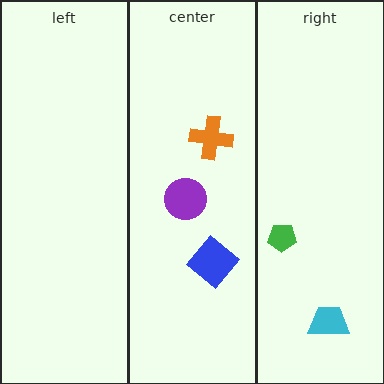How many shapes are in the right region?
2.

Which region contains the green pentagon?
The right region.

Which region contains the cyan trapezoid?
The right region.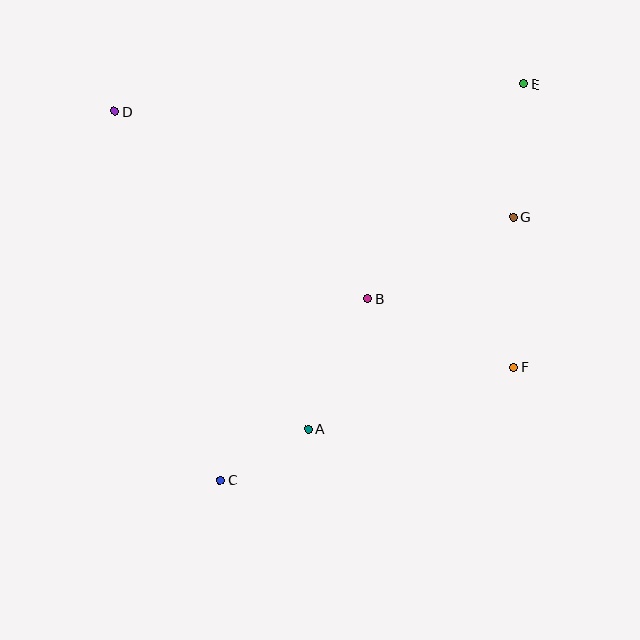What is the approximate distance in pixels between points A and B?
The distance between A and B is approximately 143 pixels.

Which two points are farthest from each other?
Points C and E are farthest from each other.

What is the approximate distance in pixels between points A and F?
The distance between A and F is approximately 215 pixels.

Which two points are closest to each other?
Points A and C are closest to each other.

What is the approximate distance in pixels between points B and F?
The distance between B and F is approximately 162 pixels.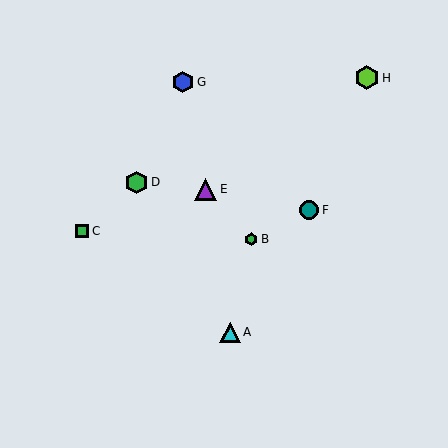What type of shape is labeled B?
Shape B is a green hexagon.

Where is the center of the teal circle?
The center of the teal circle is at (309, 210).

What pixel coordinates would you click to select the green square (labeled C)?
Click at (82, 231) to select the green square C.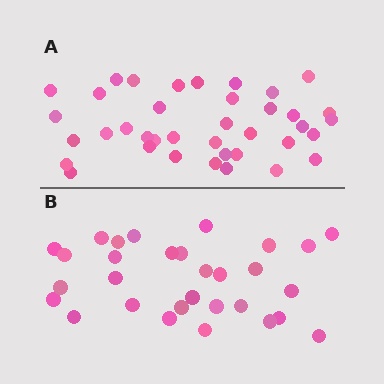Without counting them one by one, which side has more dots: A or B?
Region A (the top region) has more dots.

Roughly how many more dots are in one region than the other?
Region A has roughly 8 or so more dots than region B.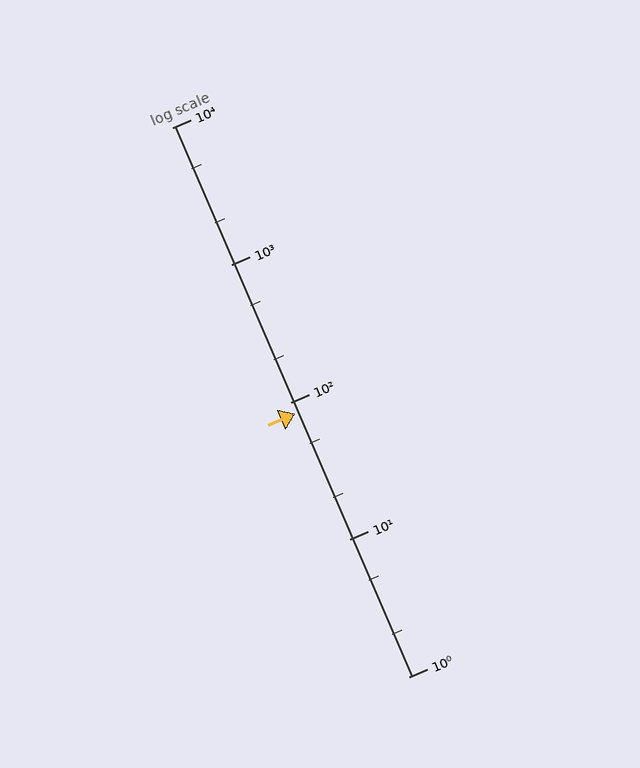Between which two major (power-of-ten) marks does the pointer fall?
The pointer is between 10 and 100.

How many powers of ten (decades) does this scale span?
The scale spans 4 decades, from 1 to 10000.